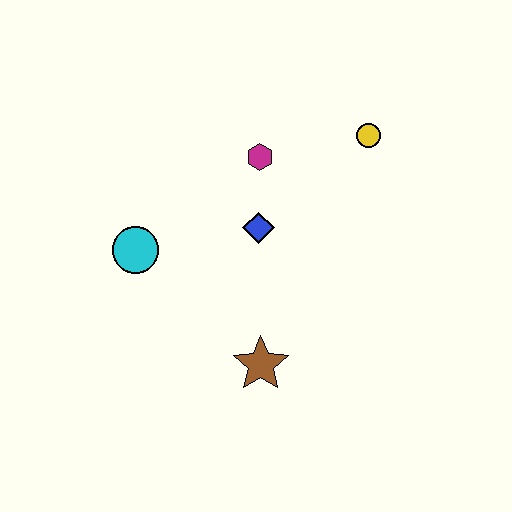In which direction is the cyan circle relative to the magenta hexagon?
The cyan circle is to the left of the magenta hexagon.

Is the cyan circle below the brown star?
No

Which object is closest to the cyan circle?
The blue diamond is closest to the cyan circle.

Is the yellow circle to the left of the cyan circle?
No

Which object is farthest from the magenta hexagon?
The brown star is farthest from the magenta hexagon.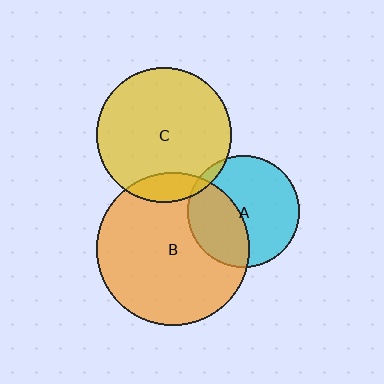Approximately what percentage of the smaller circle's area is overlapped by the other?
Approximately 10%.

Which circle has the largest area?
Circle B (orange).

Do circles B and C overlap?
Yes.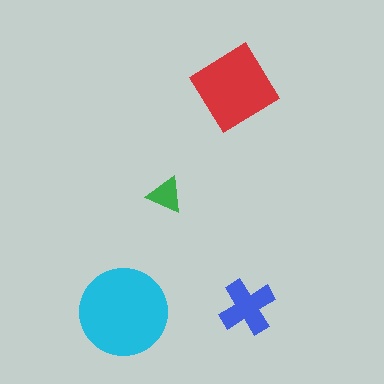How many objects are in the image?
There are 4 objects in the image.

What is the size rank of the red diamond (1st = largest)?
2nd.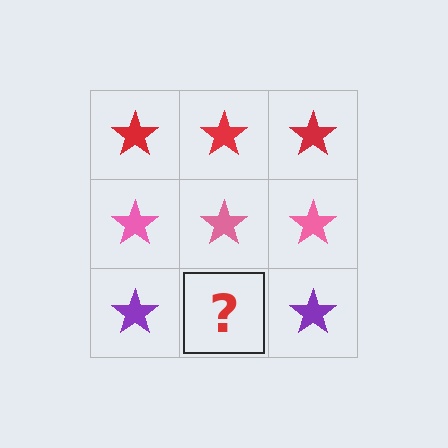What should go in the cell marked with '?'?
The missing cell should contain a purple star.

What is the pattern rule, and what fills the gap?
The rule is that each row has a consistent color. The gap should be filled with a purple star.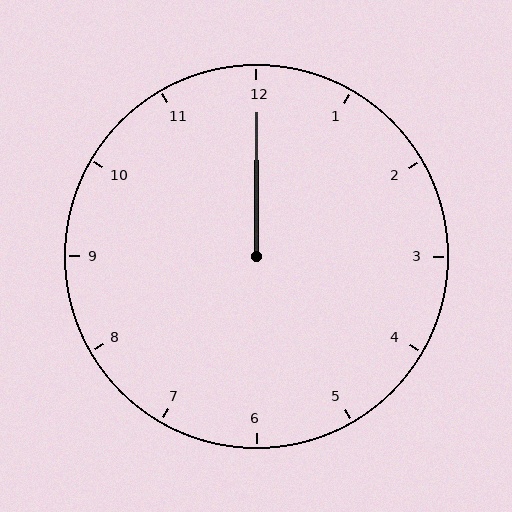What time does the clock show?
12:00.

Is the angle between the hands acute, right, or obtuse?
It is acute.